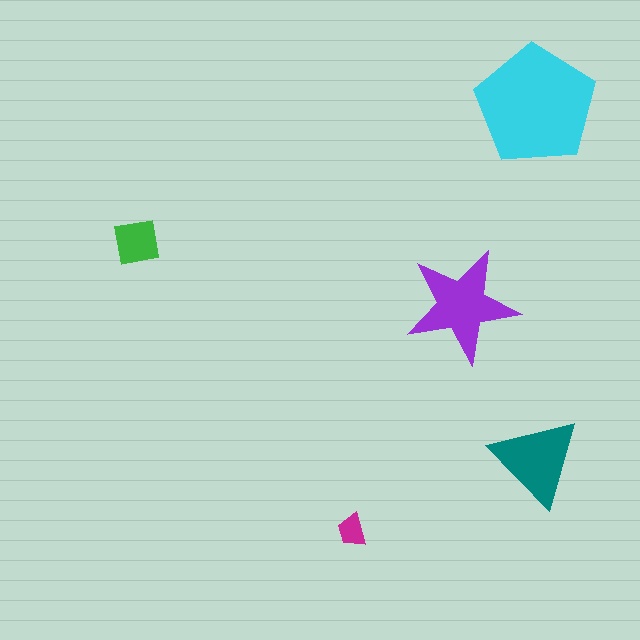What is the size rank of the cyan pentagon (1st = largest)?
1st.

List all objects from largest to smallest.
The cyan pentagon, the purple star, the teal triangle, the green square, the magenta trapezoid.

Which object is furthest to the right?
The teal triangle is rightmost.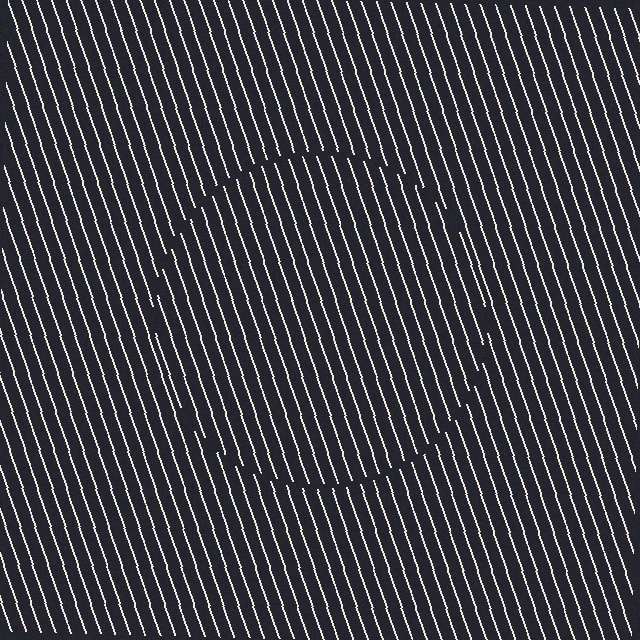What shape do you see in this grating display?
An illusory circle. The interior of the shape contains the same grating, shifted by half a period — the contour is defined by the phase discontinuity where line-ends from the inner and outer gratings abut.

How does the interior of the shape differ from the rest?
The interior of the shape contains the same grating, shifted by half a period — the contour is defined by the phase discontinuity where line-ends from the inner and outer gratings abut.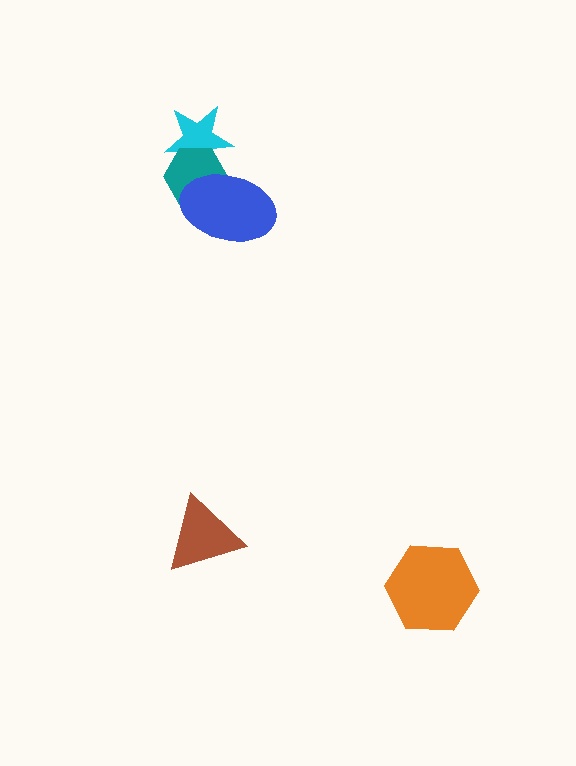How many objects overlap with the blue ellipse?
2 objects overlap with the blue ellipse.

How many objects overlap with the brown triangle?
0 objects overlap with the brown triangle.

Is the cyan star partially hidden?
Yes, it is partially covered by another shape.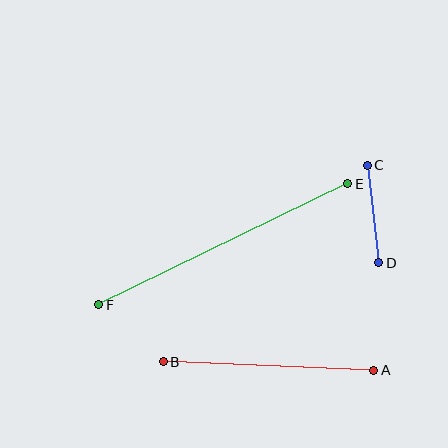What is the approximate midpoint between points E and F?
The midpoint is at approximately (223, 244) pixels.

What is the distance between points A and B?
The distance is approximately 210 pixels.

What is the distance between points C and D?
The distance is approximately 99 pixels.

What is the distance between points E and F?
The distance is approximately 277 pixels.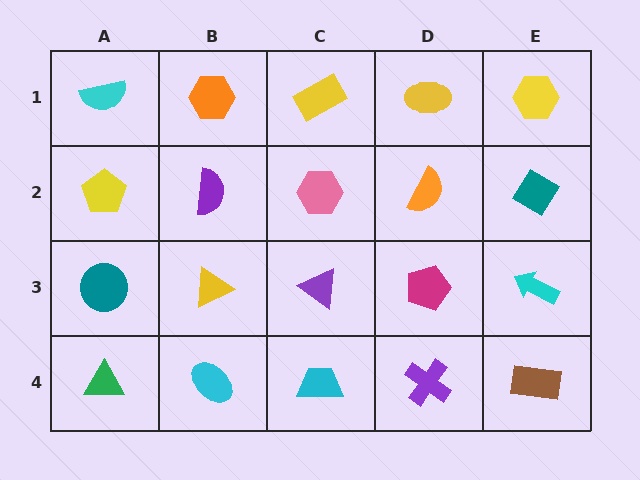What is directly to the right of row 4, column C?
A purple cross.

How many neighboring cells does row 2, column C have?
4.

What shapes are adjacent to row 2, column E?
A yellow hexagon (row 1, column E), a cyan arrow (row 3, column E), an orange semicircle (row 2, column D).